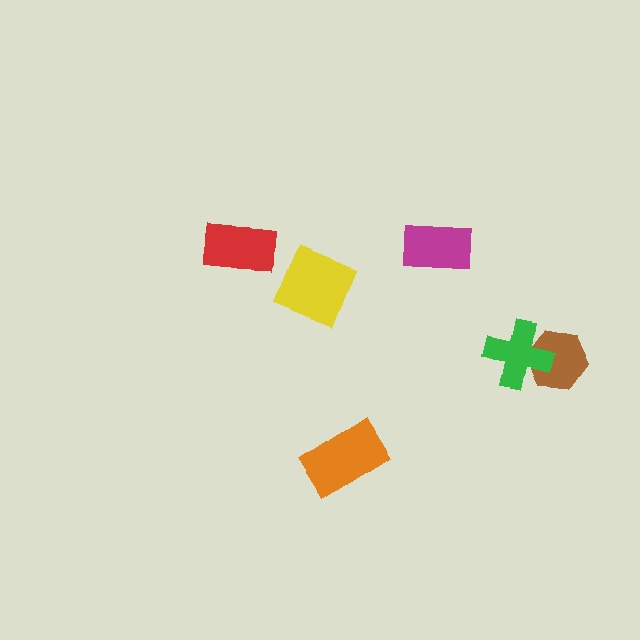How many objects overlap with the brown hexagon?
1 object overlaps with the brown hexagon.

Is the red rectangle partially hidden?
No, no other shape covers it.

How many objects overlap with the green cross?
1 object overlaps with the green cross.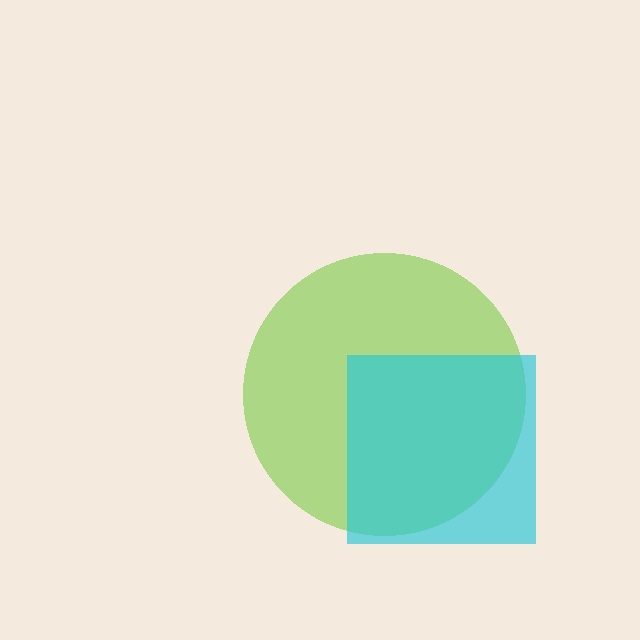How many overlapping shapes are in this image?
There are 2 overlapping shapes in the image.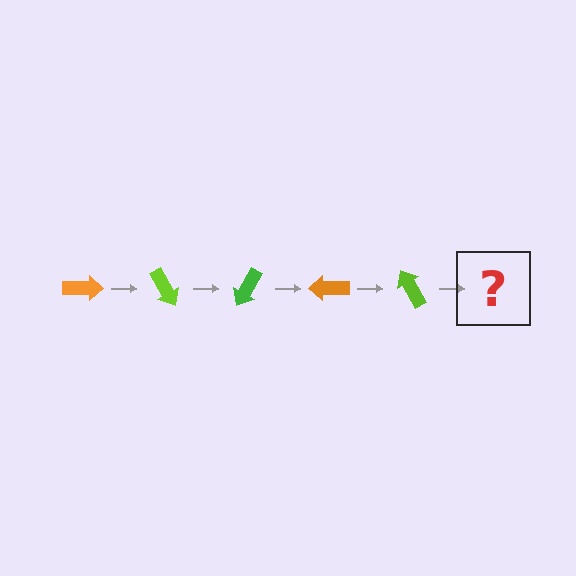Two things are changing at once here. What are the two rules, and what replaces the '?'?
The two rules are that it rotates 60 degrees each step and the color cycles through orange, lime, and green. The '?' should be a green arrow, rotated 300 degrees from the start.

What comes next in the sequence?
The next element should be a green arrow, rotated 300 degrees from the start.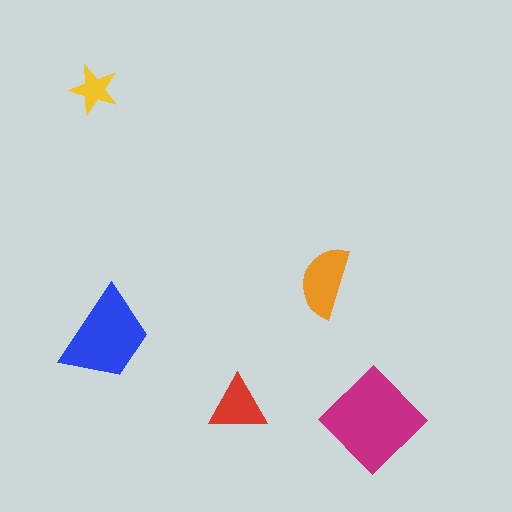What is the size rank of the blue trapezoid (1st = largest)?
2nd.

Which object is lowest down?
The magenta diamond is bottommost.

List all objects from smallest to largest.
The yellow star, the red triangle, the orange semicircle, the blue trapezoid, the magenta diamond.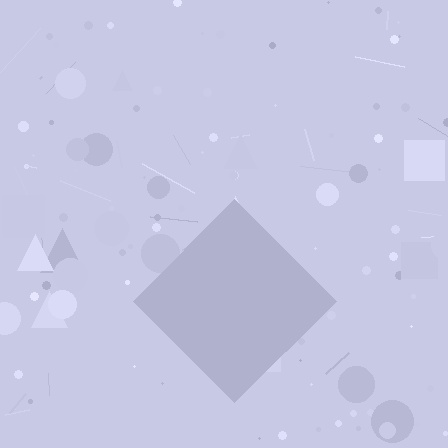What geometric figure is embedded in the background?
A diamond is embedded in the background.